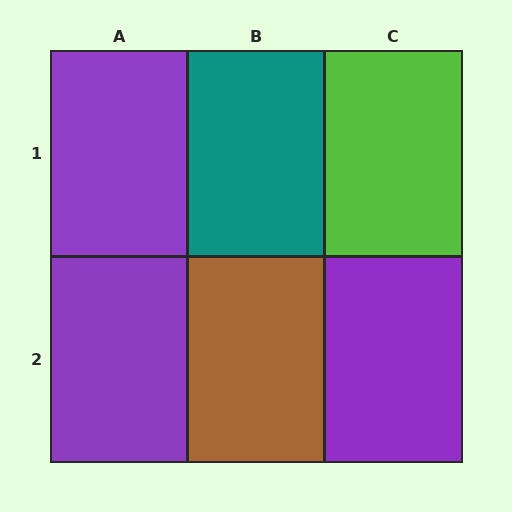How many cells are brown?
1 cell is brown.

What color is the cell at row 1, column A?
Purple.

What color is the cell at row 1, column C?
Lime.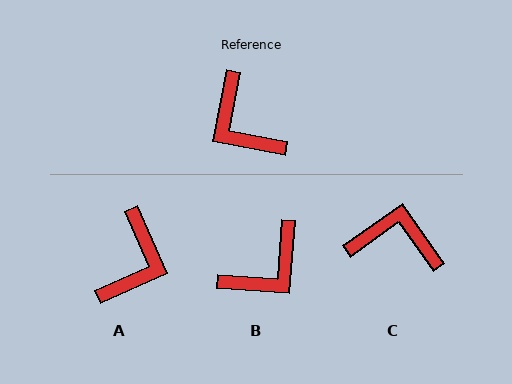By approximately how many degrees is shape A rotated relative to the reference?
Approximately 125 degrees counter-clockwise.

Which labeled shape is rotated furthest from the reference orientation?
C, about 134 degrees away.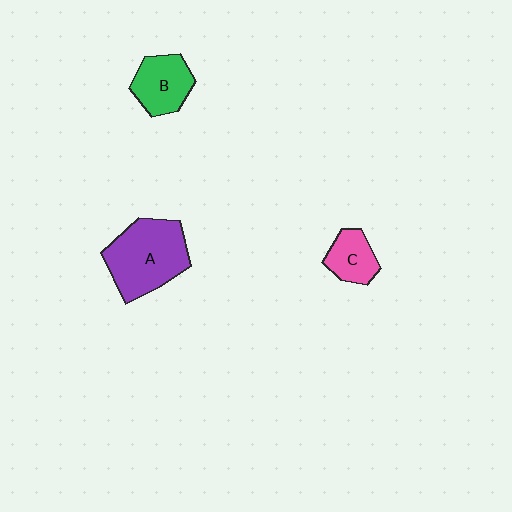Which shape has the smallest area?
Shape C (pink).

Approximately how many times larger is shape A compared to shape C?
Approximately 2.3 times.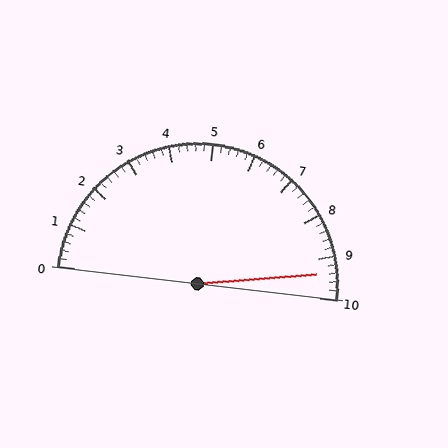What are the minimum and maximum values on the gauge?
The gauge ranges from 0 to 10.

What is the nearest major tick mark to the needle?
The nearest major tick mark is 9.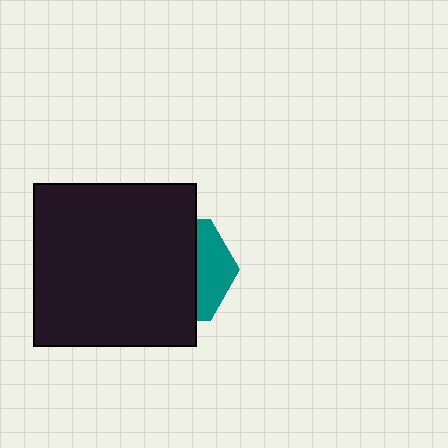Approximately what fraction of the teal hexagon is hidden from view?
Roughly 68% of the teal hexagon is hidden behind the black square.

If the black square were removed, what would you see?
You would see the complete teal hexagon.